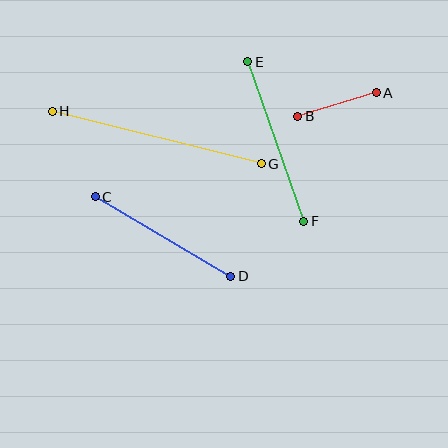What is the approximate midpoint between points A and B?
The midpoint is at approximately (337, 105) pixels.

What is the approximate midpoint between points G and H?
The midpoint is at approximately (157, 138) pixels.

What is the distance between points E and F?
The distance is approximately 169 pixels.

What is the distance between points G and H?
The distance is approximately 216 pixels.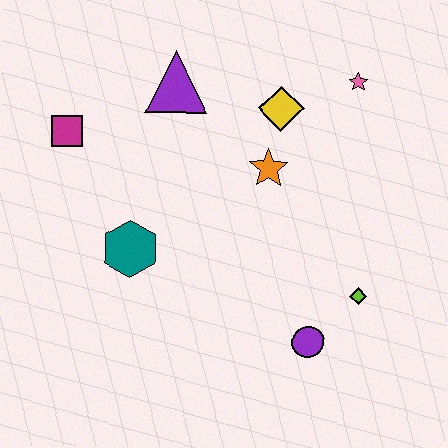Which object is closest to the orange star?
The yellow diamond is closest to the orange star.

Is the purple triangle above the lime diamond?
Yes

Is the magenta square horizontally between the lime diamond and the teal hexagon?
No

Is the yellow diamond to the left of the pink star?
Yes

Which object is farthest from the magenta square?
The lime diamond is farthest from the magenta square.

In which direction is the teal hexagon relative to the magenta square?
The teal hexagon is below the magenta square.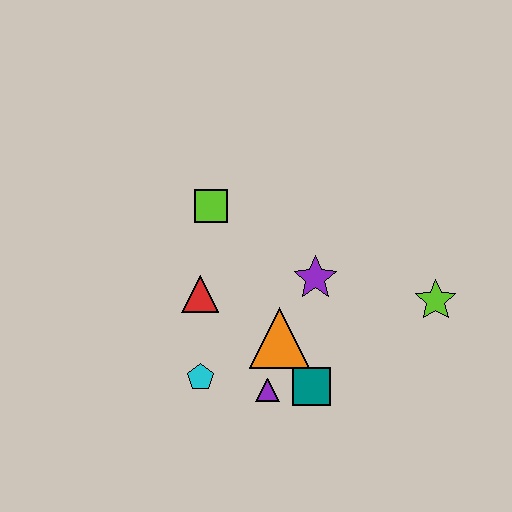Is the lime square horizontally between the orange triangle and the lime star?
No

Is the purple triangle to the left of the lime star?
Yes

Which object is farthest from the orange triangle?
The lime star is farthest from the orange triangle.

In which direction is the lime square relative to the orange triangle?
The lime square is above the orange triangle.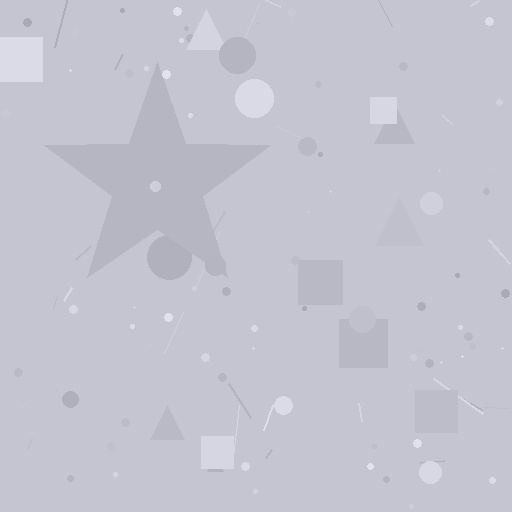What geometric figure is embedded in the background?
A star is embedded in the background.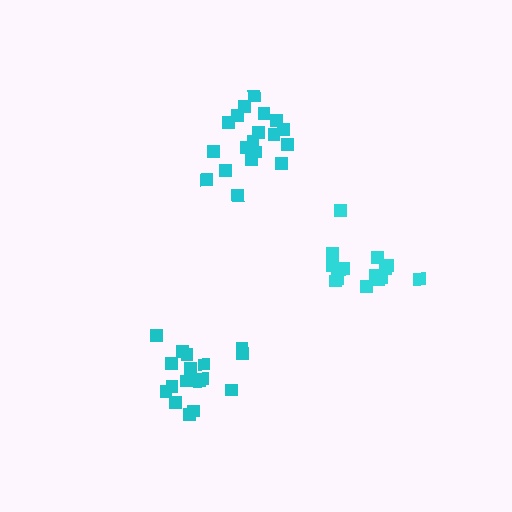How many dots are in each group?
Group 1: 19 dots, Group 2: 15 dots, Group 3: 17 dots (51 total).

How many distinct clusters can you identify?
There are 3 distinct clusters.